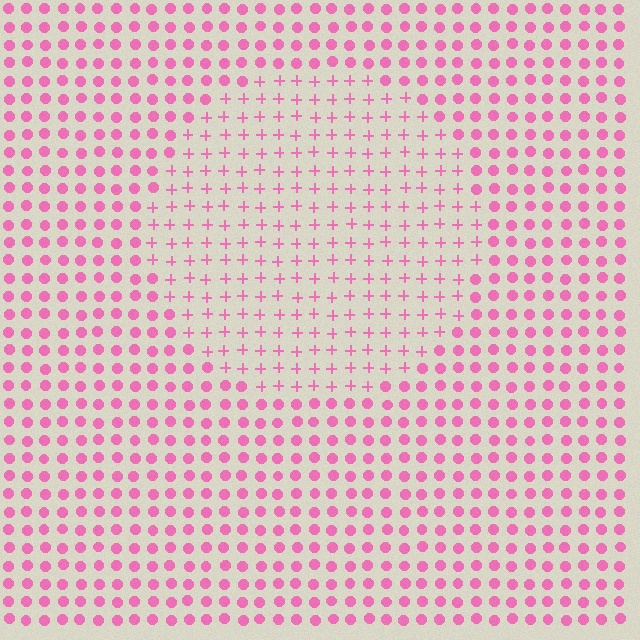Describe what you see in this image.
The image is filled with small pink elements arranged in a uniform grid. A circle-shaped region contains plus signs, while the surrounding area contains circles. The boundary is defined purely by the change in element shape.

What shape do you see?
I see a circle.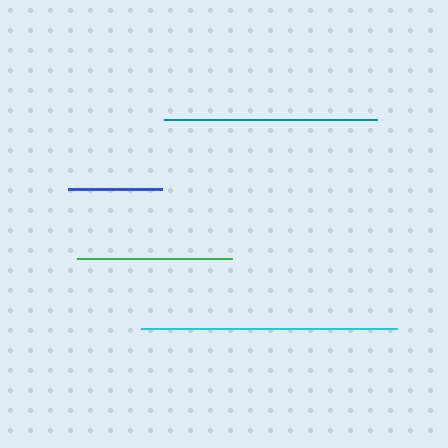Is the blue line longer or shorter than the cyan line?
The cyan line is longer than the blue line.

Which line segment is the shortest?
The blue line is the shortest at approximately 93 pixels.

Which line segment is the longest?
The cyan line is the longest at approximately 256 pixels.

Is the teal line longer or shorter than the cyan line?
The cyan line is longer than the teal line.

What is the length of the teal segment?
The teal segment is approximately 213 pixels long.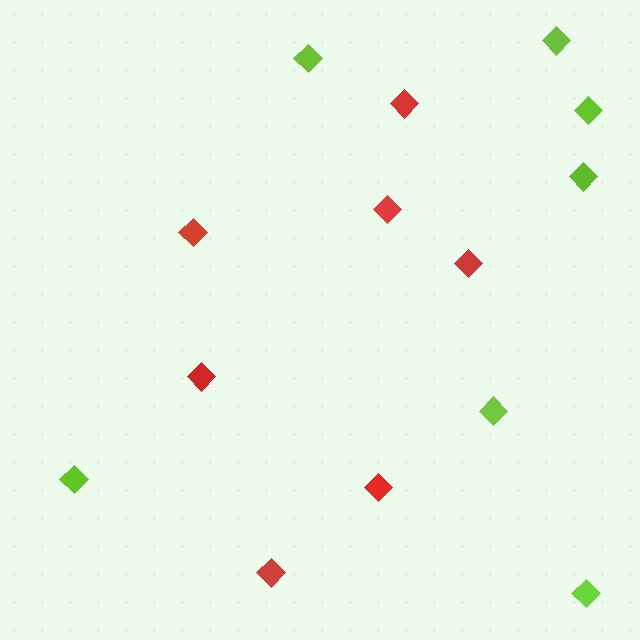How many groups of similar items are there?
There are 2 groups: one group of red diamonds (7) and one group of lime diamonds (7).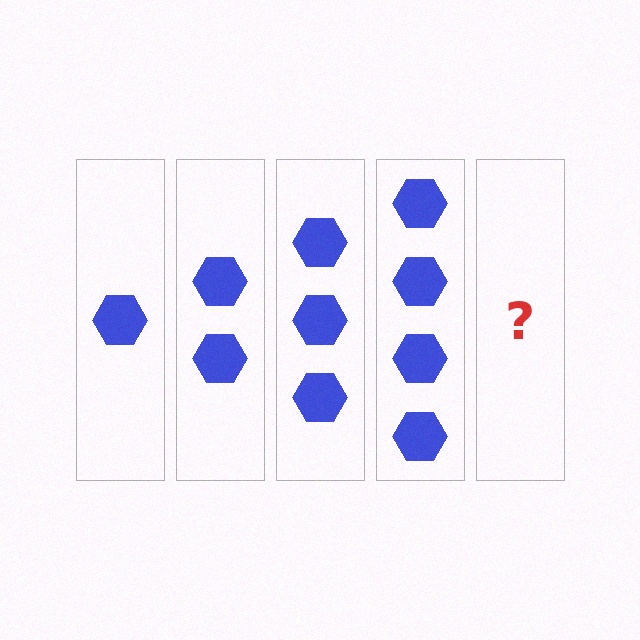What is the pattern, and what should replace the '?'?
The pattern is that each step adds one more hexagon. The '?' should be 5 hexagons.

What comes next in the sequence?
The next element should be 5 hexagons.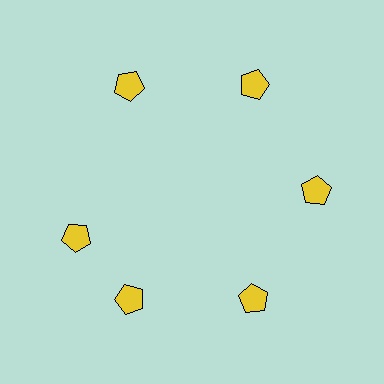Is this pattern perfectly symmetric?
No. The 6 yellow pentagons are arranged in a ring, but one element near the 9 o'clock position is rotated out of alignment along the ring, breaking the 6-fold rotational symmetry.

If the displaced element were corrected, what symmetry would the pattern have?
It would have 6-fold rotational symmetry — the pattern would map onto itself every 60 degrees.